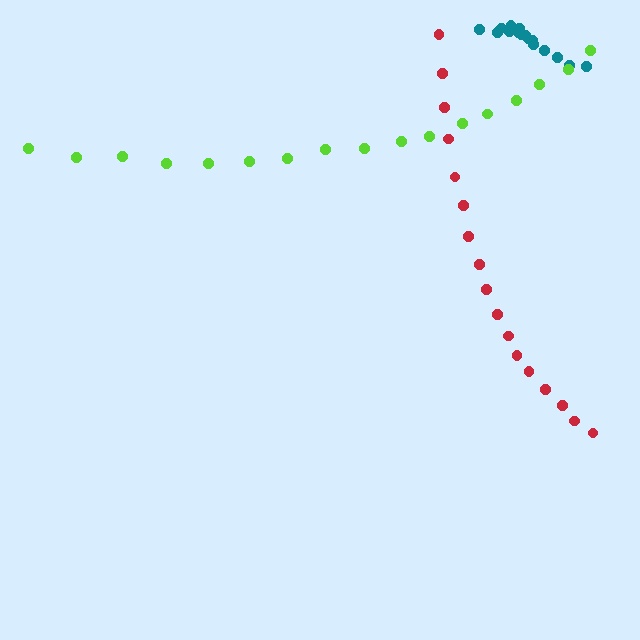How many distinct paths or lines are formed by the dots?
There are 3 distinct paths.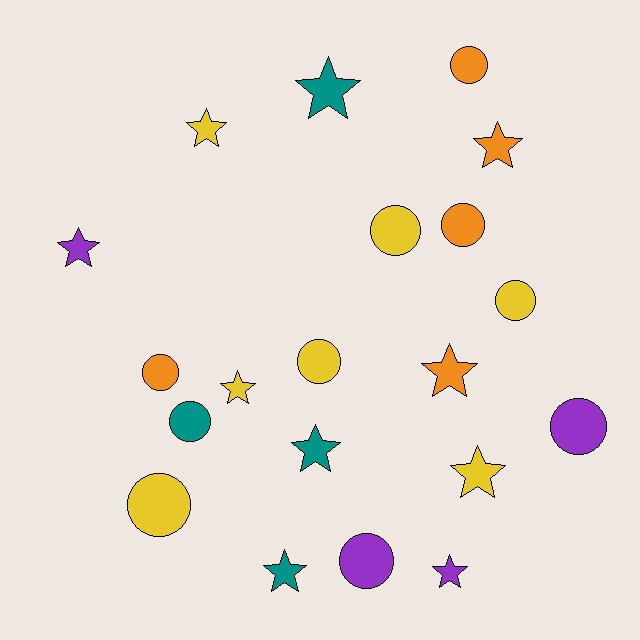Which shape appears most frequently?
Star, with 10 objects.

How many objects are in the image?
There are 20 objects.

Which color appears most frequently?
Yellow, with 7 objects.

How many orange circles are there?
There are 3 orange circles.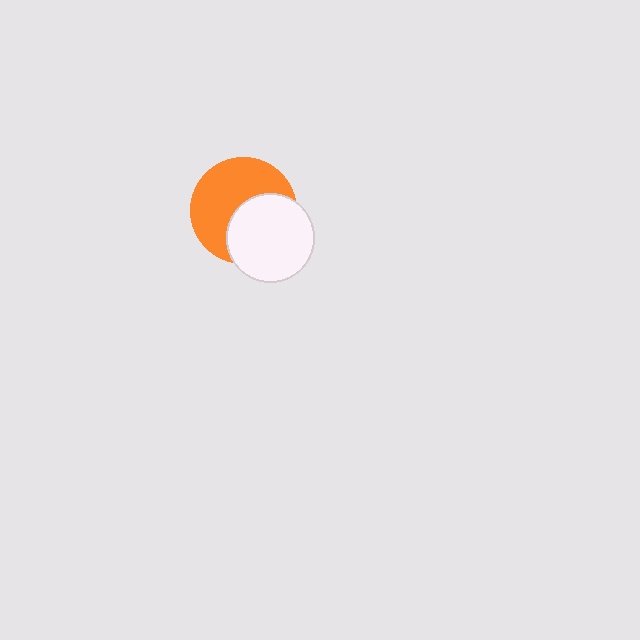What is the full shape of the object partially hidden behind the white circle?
The partially hidden object is an orange circle.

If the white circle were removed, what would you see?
You would see the complete orange circle.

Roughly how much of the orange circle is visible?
About half of it is visible (roughly 57%).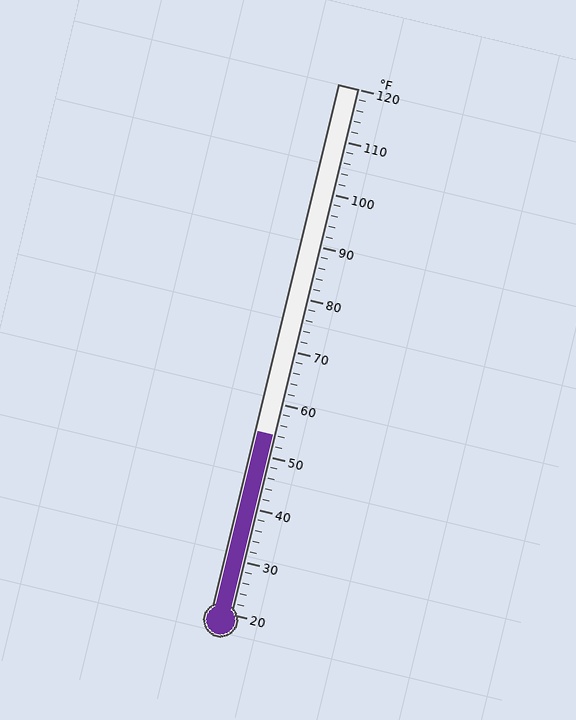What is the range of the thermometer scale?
The thermometer scale ranges from 20°F to 120°F.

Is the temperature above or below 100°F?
The temperature is below 100°F.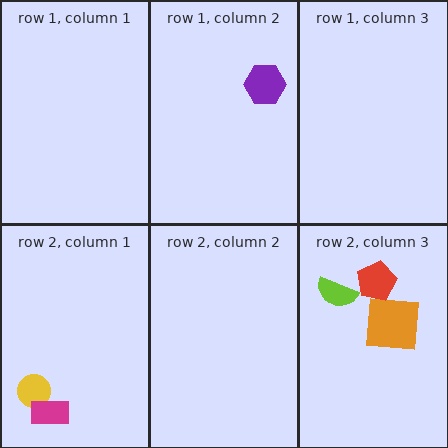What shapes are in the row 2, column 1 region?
The yellow circle, the magenta rectangle.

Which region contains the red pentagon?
The row 2, column 3 region.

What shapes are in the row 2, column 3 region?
The orange square, the lime semicircle, the red pentagon.